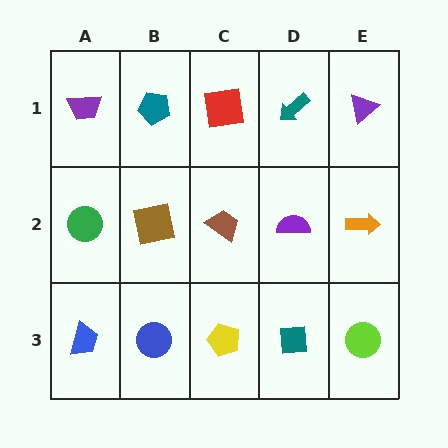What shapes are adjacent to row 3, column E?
An orange arrow (row 2, column E), a teal square (row 3, column D).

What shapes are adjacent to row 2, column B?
A teal pentagon (row 1, column B), a blue circle (row 3, column B), a green circle (row 2, column A), a brown trapezoid (row 2, column C).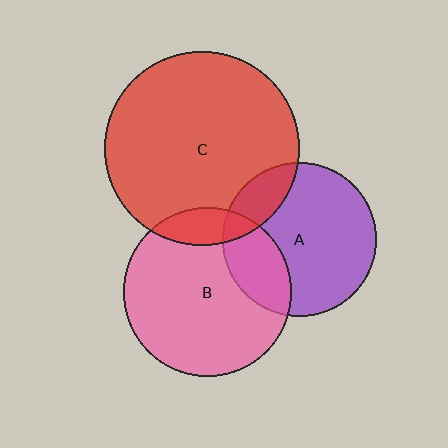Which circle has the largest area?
Circle C (red).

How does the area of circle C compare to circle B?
Approximately 1.3 times.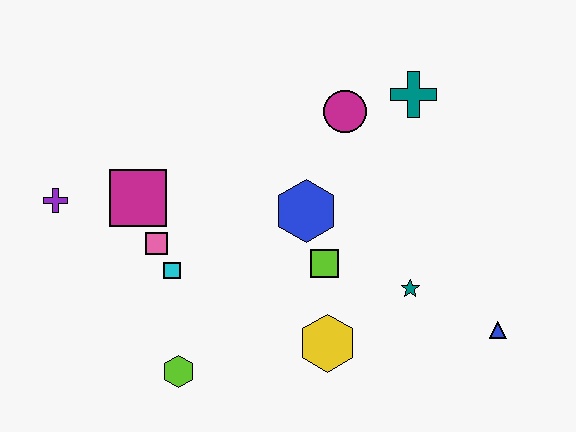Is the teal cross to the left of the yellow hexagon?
No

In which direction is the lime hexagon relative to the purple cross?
The lime hexagon is below the purple cross.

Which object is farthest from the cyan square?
The blue triangle is farthest from the cyan square.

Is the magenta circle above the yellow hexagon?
Yes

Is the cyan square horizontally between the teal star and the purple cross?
Yes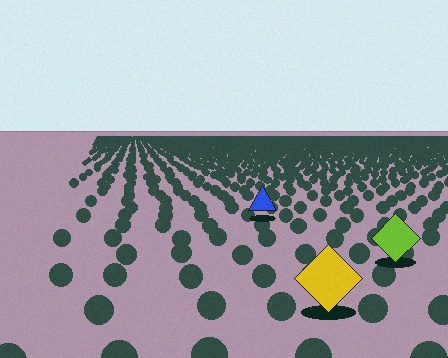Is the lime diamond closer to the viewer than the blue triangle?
Yes. The lime diamond is closer — you can tell from the texture gradient: the ground texture is coarser near it.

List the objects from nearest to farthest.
From nearest to farthest: the yellow diamond, the lime diamond, the blue triangle.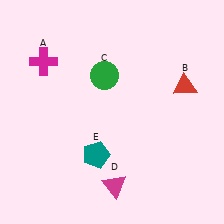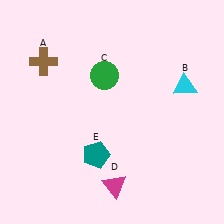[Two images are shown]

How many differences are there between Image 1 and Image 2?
There are 2 differences between the two images.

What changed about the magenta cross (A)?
In Image 1, A is magenta. In Image 2, it changed to brown.